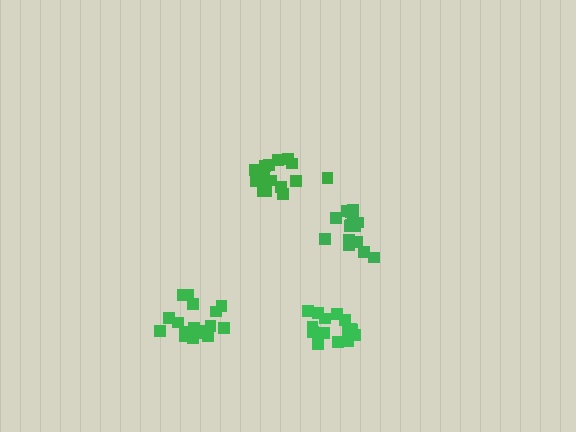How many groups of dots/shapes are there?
There are 4 groups.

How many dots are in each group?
Group 1: 15 dots, Group 2: 17 dots, Group 3: 18 dots, Group 4: 18 dots (68 total).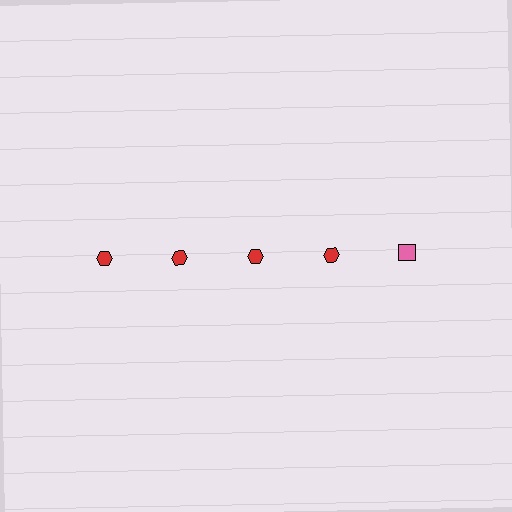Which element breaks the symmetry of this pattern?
The pink square in the top row, rightmost column breaks the symmetry. All other shapes are red hexagons.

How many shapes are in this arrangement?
There are 5 shapes arranged in a grid pattern.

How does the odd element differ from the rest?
It differs in both color (pink instead of red) and shape (square instead of hexagon).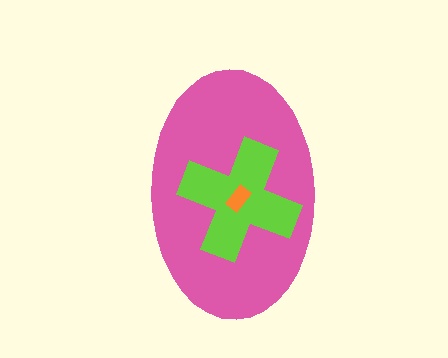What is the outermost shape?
The pink ellipse.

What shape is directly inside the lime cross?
The orange rectangle.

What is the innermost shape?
The orange rectangle.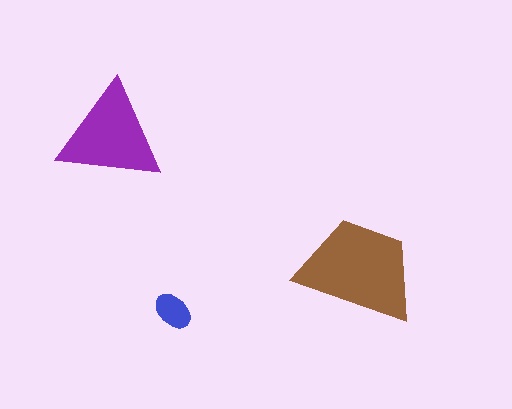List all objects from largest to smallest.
The brown trapezoid, the purple triangle, the blue ellipse.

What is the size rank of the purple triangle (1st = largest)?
2nd.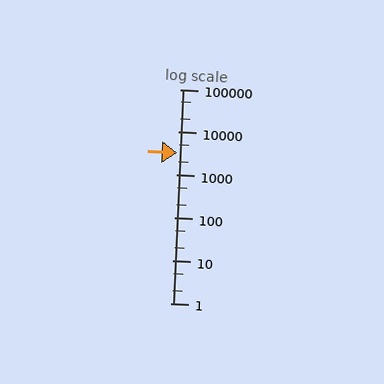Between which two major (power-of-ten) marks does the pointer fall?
The pointer is between 1000 and 10000.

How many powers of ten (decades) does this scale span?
The scale spans 5 decades, from 1 to 100000.